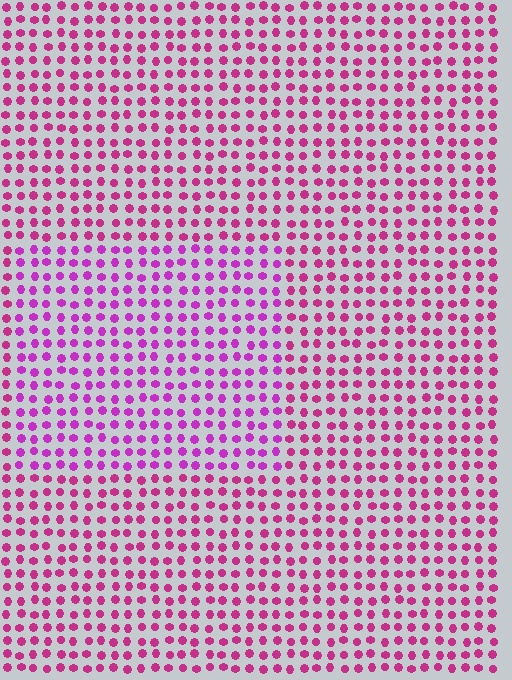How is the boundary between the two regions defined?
The boundary is defined purely by a slight shift in hue (about 24 degrees). Spacing, size, and orientation are identical on both sides.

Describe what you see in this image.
The image is filled with small magenta elements in a uniform arrangement. A rectangle-shaped region is visible where the elements are tinted to a slightly different hue, forming a subtle color boundary.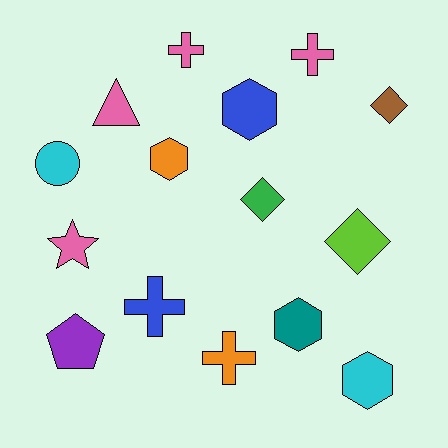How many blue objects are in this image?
There are 2 blue objects.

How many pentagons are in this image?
There is 1 pentagon.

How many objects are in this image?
There are 15 objects.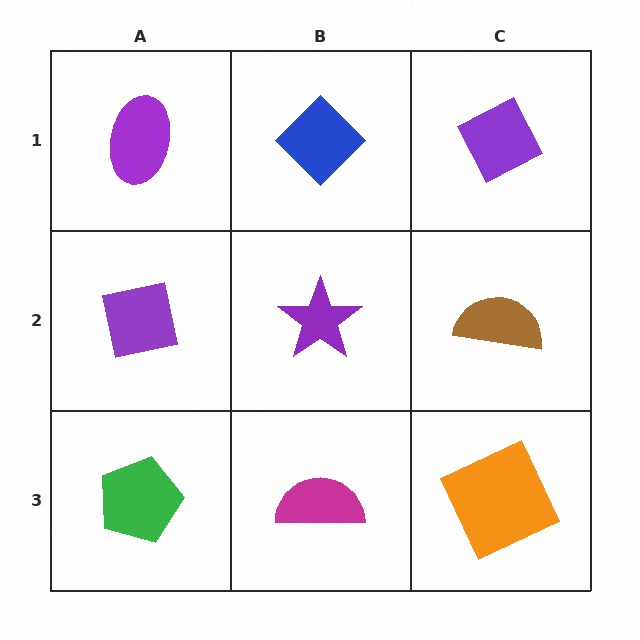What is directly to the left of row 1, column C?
A blue diamond.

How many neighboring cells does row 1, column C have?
2.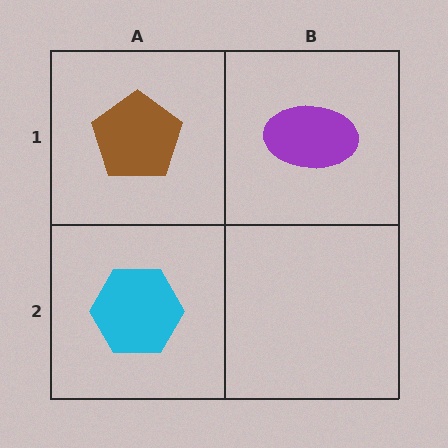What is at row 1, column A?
A brown pentagon.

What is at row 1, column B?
A purple ellipse.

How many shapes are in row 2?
1 shape.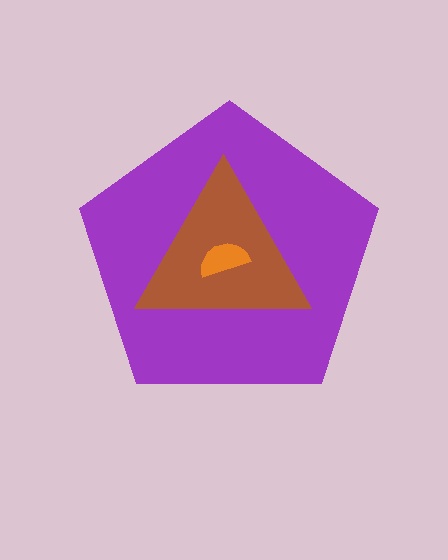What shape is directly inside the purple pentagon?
The brown triangle.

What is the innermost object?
The orange semicircle.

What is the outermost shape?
The purple pentagon.